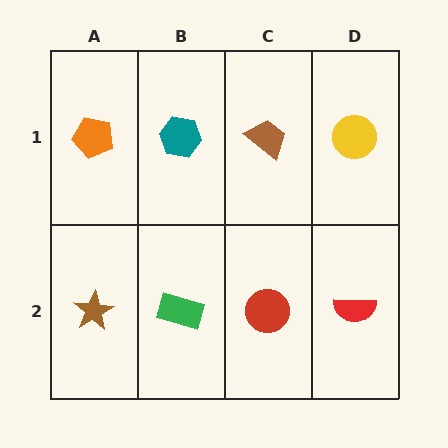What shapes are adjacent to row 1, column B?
A green rectangle (row 2, column B), an orange pentagon (row 1, column A), a brown trapezoid (row 1, column C).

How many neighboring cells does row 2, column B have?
3.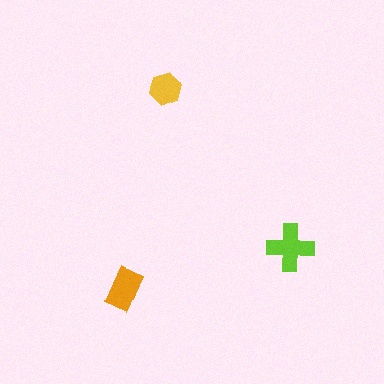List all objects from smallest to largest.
The yellow hexagon, the orange rectangle, the lime cross.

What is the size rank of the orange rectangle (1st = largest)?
2nd.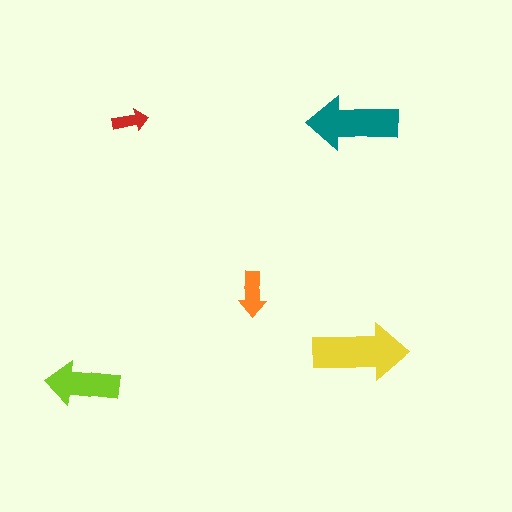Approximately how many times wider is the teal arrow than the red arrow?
About 2.5 times wider.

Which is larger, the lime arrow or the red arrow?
The lime one.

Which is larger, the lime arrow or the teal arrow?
The teal one.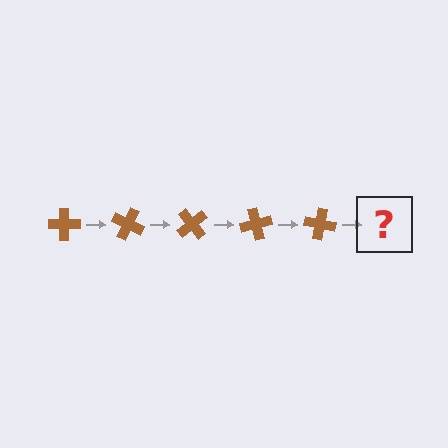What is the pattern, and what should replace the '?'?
The pattern is that the cross rotates 25 degrees each step. The '?' should be a brown cross rotated 125 degrees.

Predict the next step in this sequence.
The next step is a brown cross rotated 125 degrees.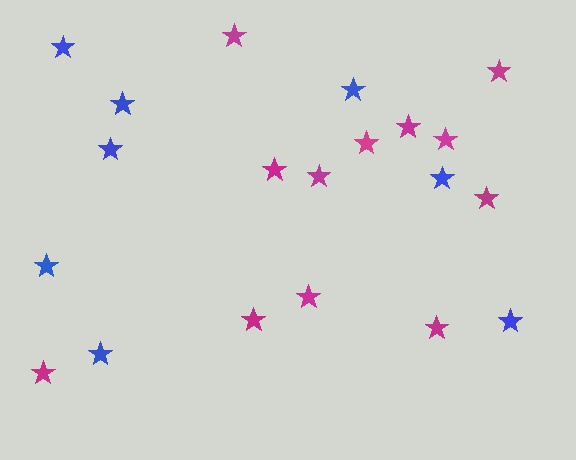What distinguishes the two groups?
There are 2 groups: one group of blue stars (8) and one group of magenta stars (12).